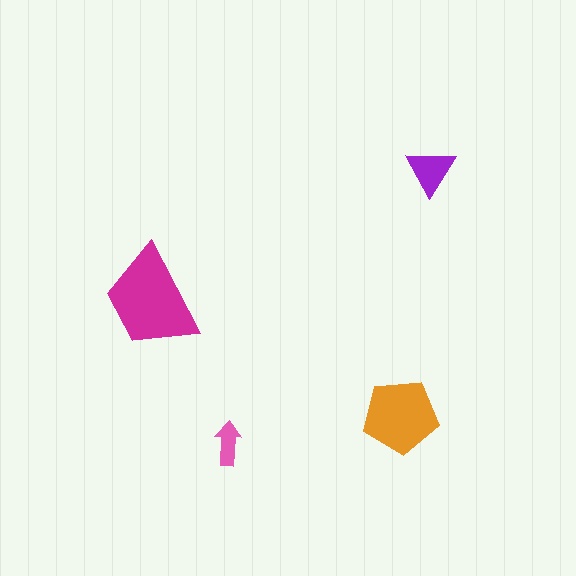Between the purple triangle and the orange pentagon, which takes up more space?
The orange pentagon.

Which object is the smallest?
The pink arrow.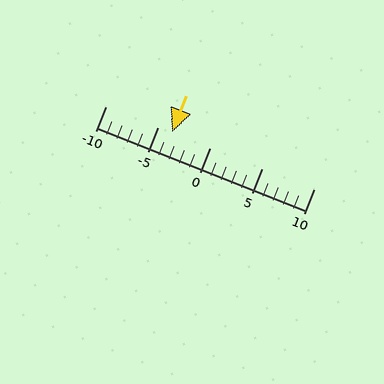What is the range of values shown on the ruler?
The ruler shows values from -10 to 10.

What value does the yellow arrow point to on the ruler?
The yellow arrow points to approximately -4.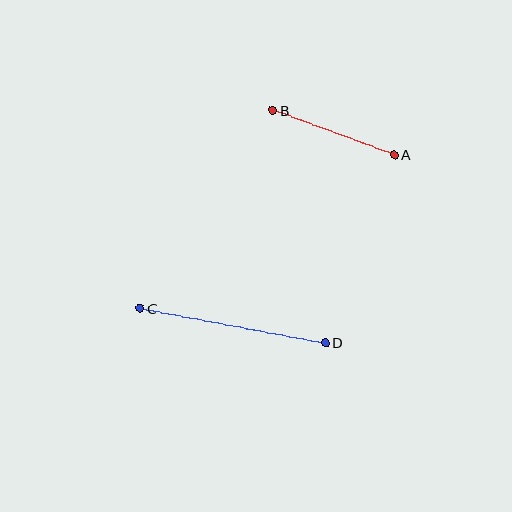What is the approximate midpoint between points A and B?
The midpoint is at approximately (333, 133) pixels.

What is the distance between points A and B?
The distance is approximately 130 pixels.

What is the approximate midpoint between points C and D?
The midpoint is at approximately (233, 325) pixels.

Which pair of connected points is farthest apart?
Points C and D are farthest apart.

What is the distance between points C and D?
The distance is approximately 188 pixels.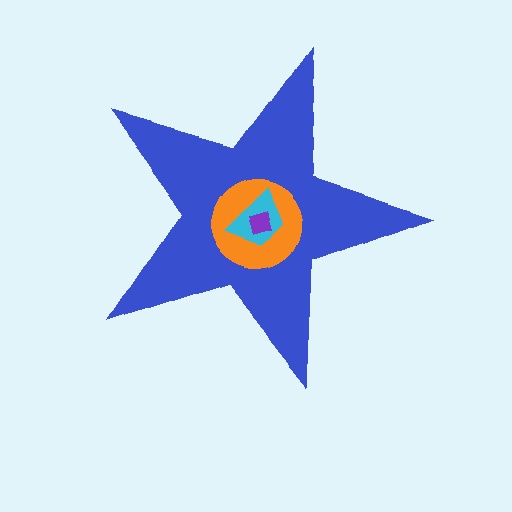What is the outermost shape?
The blue star.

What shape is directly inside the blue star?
The orange circle.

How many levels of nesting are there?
4.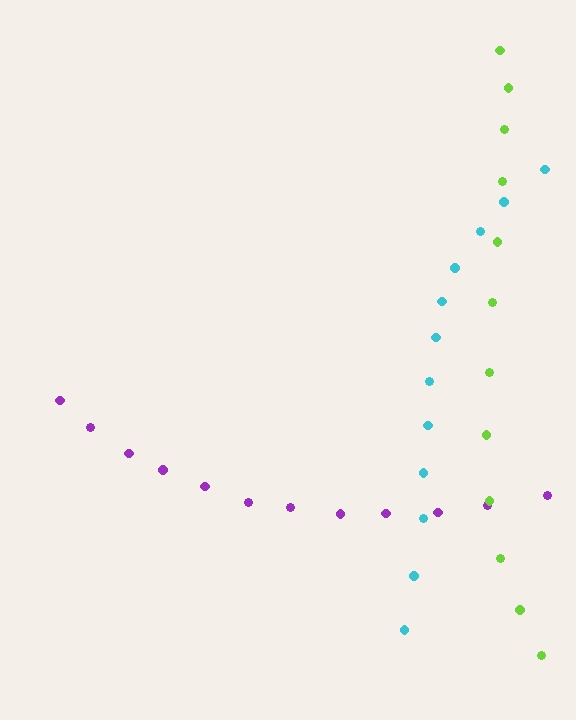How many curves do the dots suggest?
There are 3 distinct paths.